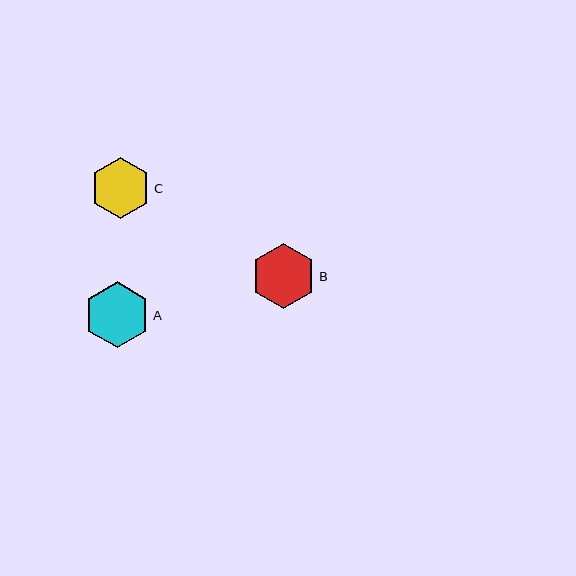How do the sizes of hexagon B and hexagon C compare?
Hexagon B and hexagon C are approximately the same size.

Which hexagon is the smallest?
Hexagon C is the smallest with a size of approximately 60 pixels.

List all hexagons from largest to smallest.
From largest to smallest: A, B, C.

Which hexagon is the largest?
Hexagon A is the largest with a size of approximately 66 pixels.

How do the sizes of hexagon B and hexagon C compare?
Hexagon B and hexagon C are approximately the same size.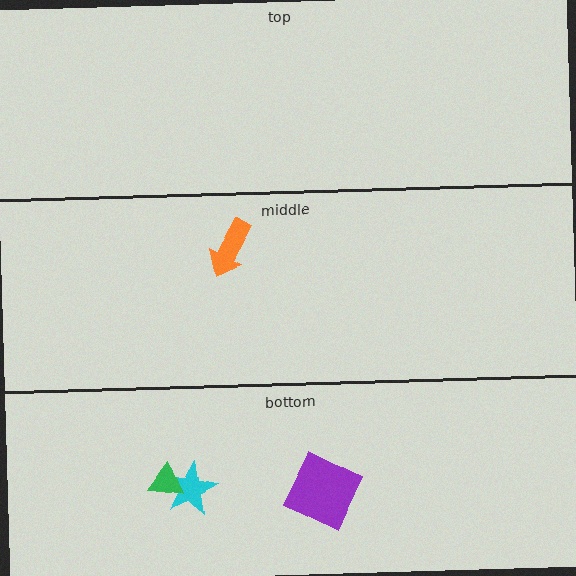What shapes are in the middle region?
The orange arrow.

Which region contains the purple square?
The bottom region.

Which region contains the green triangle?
The bottom region.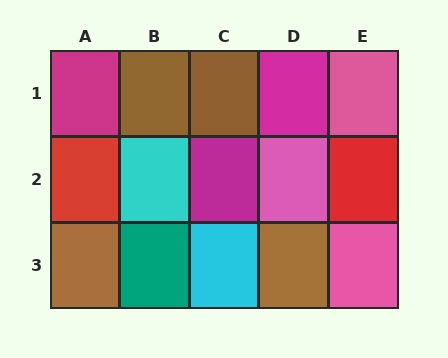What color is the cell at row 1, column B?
Brown.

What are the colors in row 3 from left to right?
Brown, teal, cyan, brown, pink.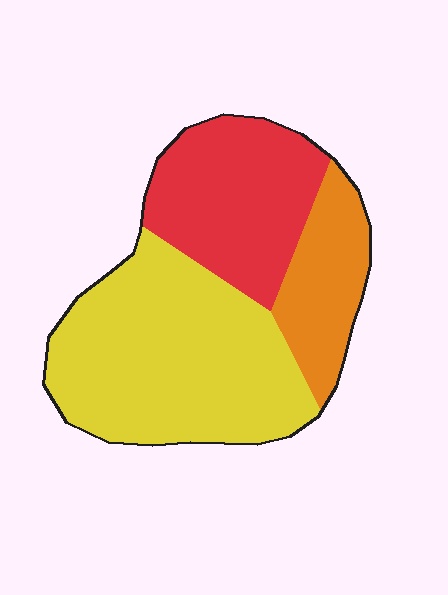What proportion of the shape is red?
Red takes up between a sixth and a third of the shape.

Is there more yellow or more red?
Yellow.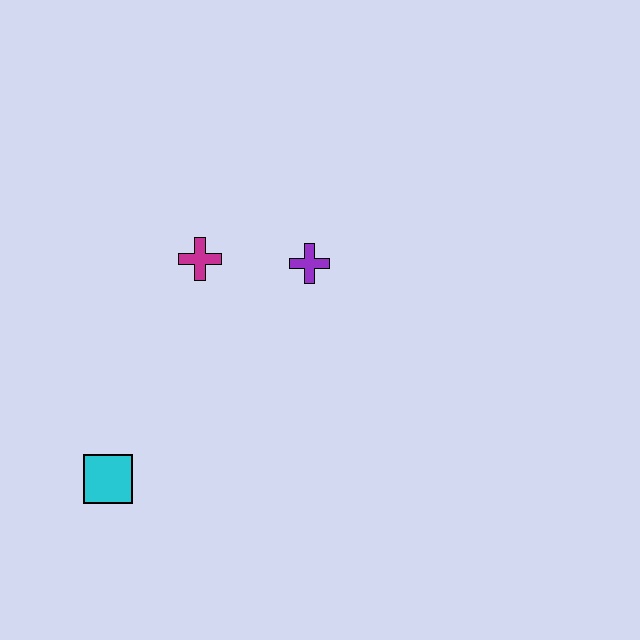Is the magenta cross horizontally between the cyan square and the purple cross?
Yes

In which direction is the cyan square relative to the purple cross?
The cyan square is below the purple cross.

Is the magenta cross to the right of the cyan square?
Yes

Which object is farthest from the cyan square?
The purple cross is farthest from the cyan square.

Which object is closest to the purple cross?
The magenta cross is closest to the purple cross.